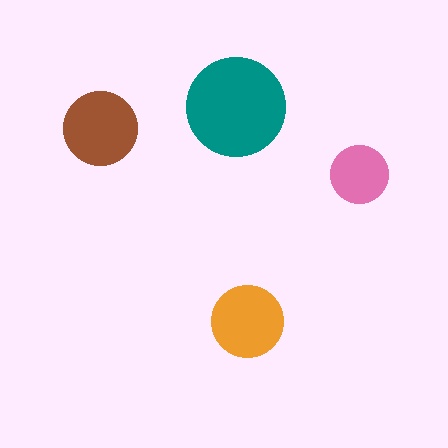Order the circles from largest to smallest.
the teal one, the brown one, the orange one, the pink one.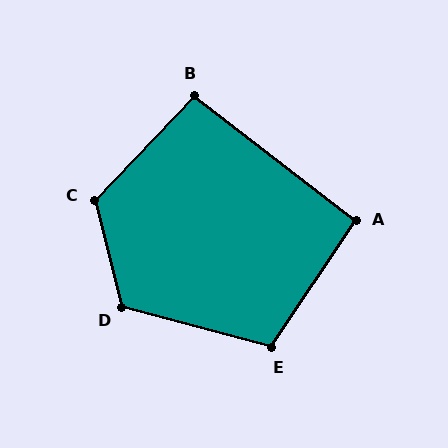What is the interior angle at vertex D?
Approximately 119 degrees (obtuse).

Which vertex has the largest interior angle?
C, at approximately 122 degrees.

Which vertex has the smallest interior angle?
A, at approximately 94 degrees.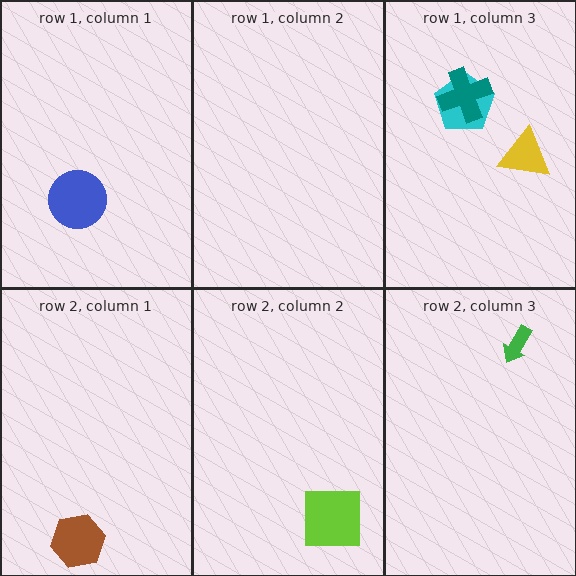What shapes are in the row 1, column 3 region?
The yellow triangle, the cyan pentagon, the teal cross.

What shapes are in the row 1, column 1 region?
The blue circle.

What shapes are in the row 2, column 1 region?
The brown hexagon.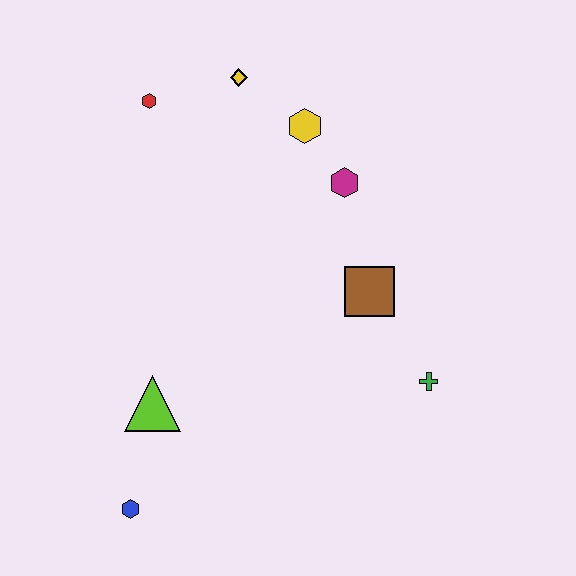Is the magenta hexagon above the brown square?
Yes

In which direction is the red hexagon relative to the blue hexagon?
The red hexagon is above the blue hexagon.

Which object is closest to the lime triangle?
The blue hexagon is closest to the lime triangle.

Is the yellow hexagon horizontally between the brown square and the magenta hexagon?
No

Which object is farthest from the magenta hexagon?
The blue hexagon is farthest from the magenta hexagon.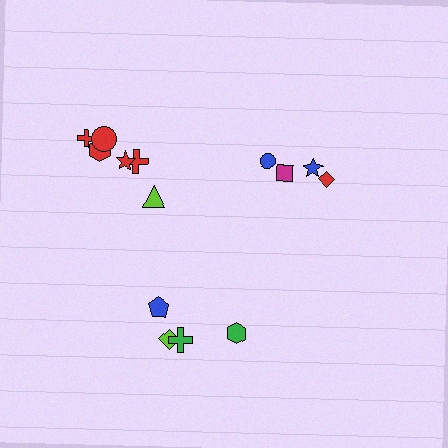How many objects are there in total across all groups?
There are 14 objects.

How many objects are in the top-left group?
There are 6 objects.